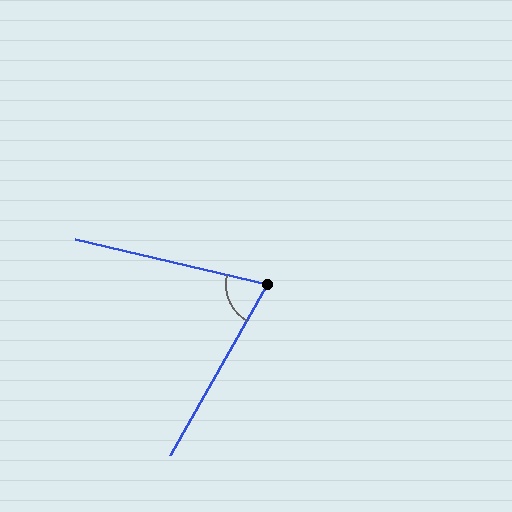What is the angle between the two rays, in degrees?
Approximately 74 degrees.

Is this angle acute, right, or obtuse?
It is acute.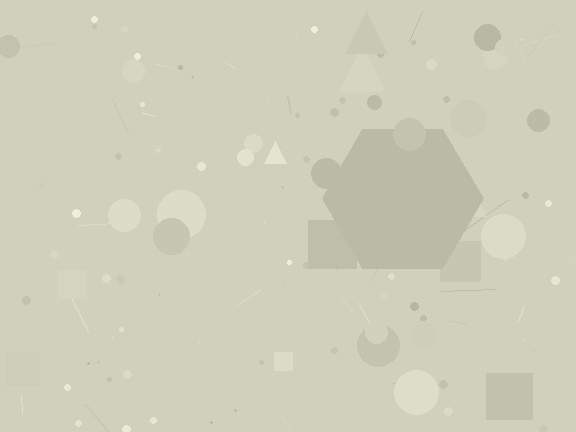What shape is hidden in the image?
A hexagon is hidden in the image.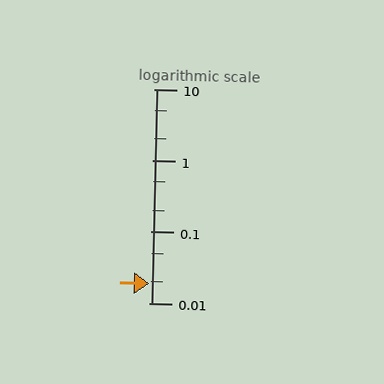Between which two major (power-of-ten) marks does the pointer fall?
The pointer is between 0.01 and 0.1.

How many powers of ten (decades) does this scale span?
The scale spans 3 decades, from 0.01 to 10.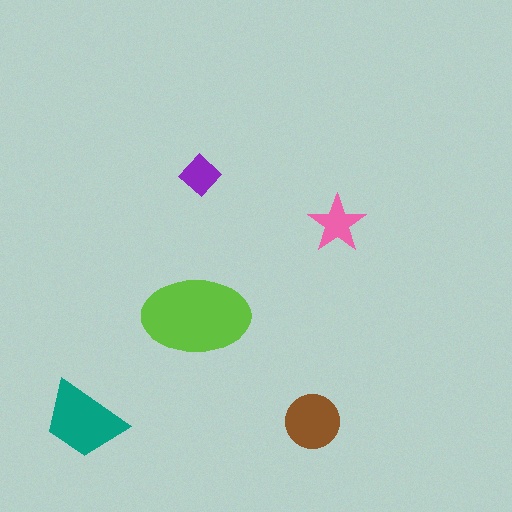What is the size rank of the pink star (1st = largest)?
4th.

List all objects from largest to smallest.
The lime ellipse, the teal trapezoid, the brown circle, the pink star, the purple diamond.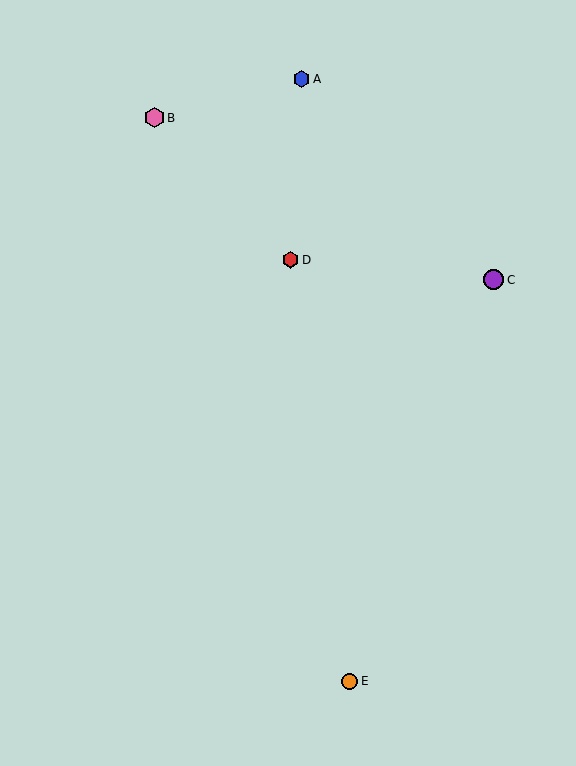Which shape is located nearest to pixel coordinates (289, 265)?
The red hexagon (labeled D) at (290, 260) is nearest to that location.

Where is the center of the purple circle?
The center of the purple circle is at (493, 280).